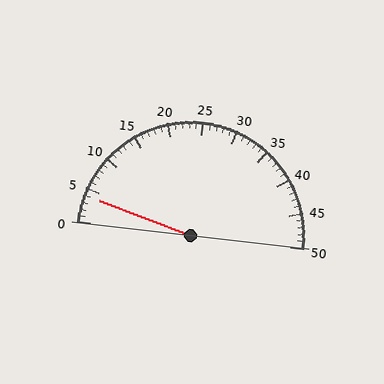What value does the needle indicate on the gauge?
The needle indicates approximately 4.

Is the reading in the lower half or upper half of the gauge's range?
The reading is in the lower half of the range (0 to 50).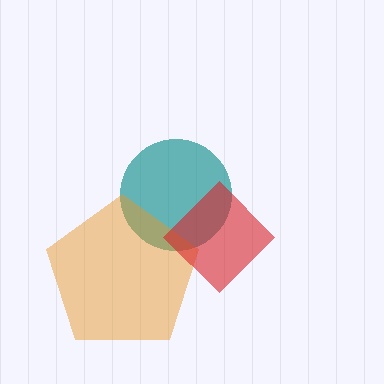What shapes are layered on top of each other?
The layered shapes are: a teal circle, an orange pentagon, a red diamond.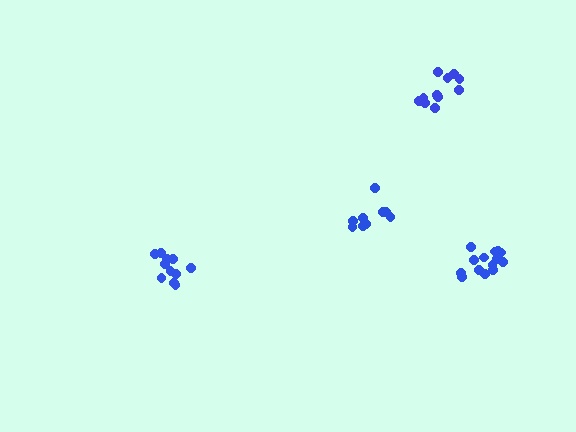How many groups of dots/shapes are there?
There are 4 groups.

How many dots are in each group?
Group 1: 11 dots, Group 2: 11 dots, Group 3: 15 dots, Group 4: 9 dots (46 total).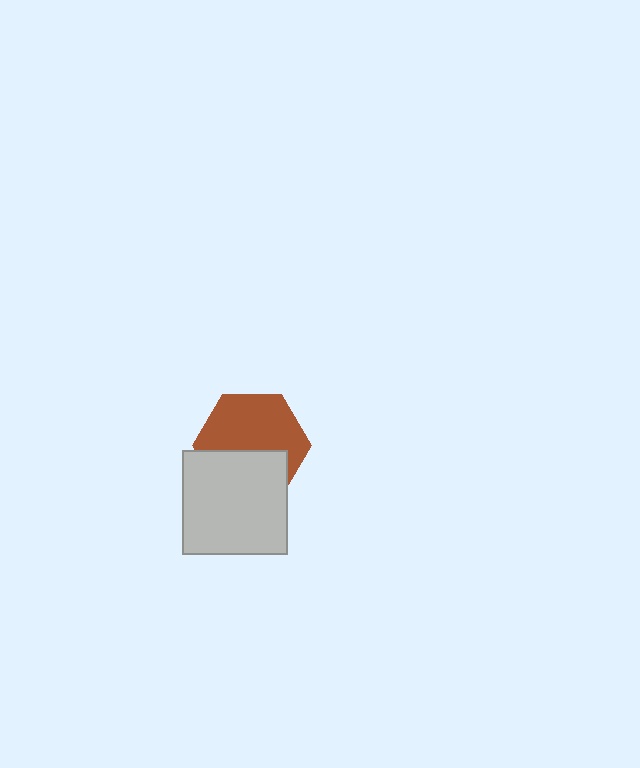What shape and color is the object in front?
The object in front is a light gray square.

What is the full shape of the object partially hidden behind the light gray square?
The partially hidden object is a brown hexagon.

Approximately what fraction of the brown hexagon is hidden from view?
Roughly 40% of the brown hexagon is hidden behind the light gray square.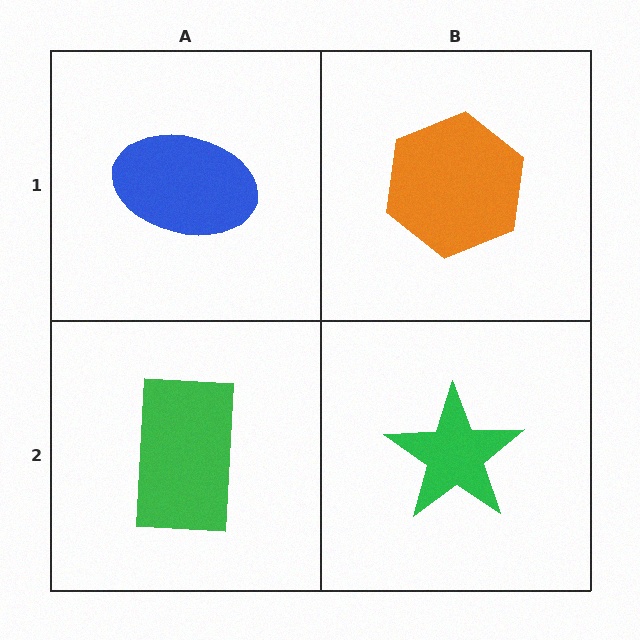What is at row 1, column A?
A blue ellipse.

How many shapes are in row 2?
2 shapes.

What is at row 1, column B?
An orange hexagon.